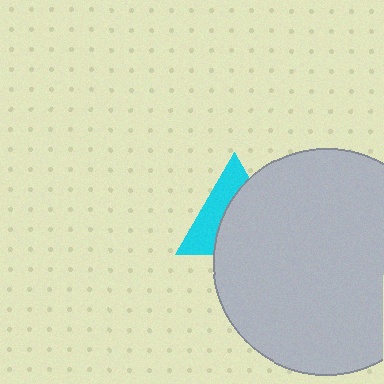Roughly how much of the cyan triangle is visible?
A small part of it is visible (roughly 42%).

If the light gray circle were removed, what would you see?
You would see the complete cyan triangle.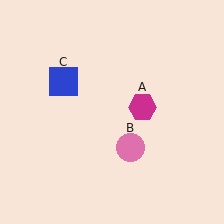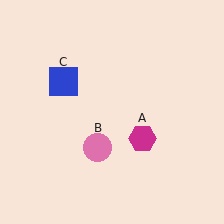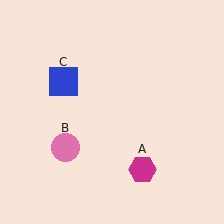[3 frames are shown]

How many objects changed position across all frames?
2 objects changed position: magenta hexagon (object A), pink circle (object B).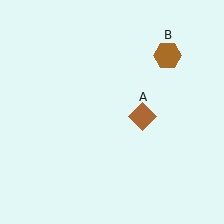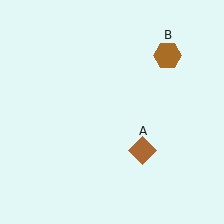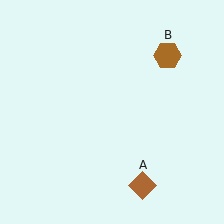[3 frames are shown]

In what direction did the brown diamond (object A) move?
The brown diamond (object A) moved down.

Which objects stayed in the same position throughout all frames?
Brown hexagon (object B) remained stationary.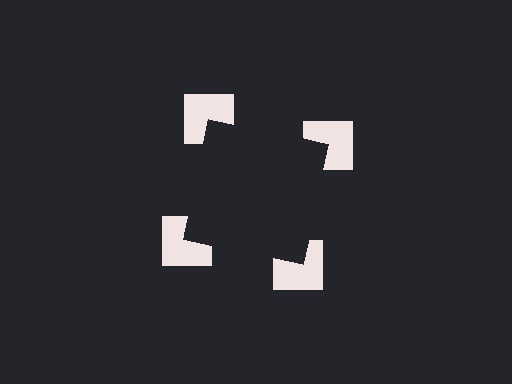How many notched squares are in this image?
There are 4 — one at each vertex of the illusory square.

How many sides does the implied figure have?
4 sides.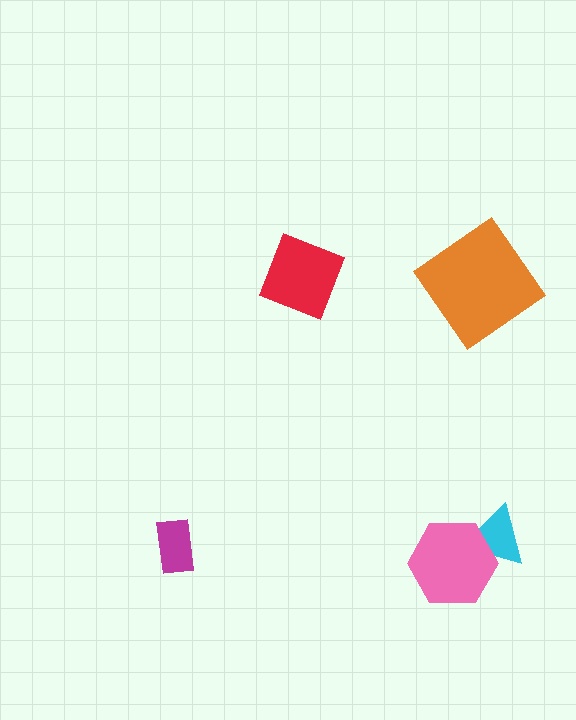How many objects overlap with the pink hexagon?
1 object overlaps with the pink hexagon.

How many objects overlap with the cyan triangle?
1 object overlaps with the cyan triangle.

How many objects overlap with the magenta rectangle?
0 objects overlap with the magenta rectangle.